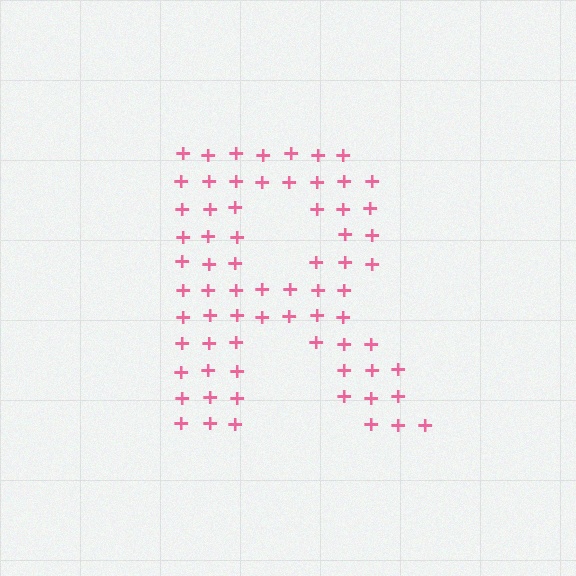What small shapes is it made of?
It is made of small plus signs.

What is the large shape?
The large shape is the letter R.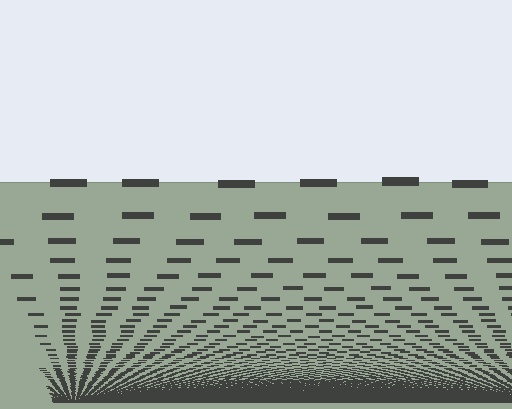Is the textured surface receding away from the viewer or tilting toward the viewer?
The surface appears to tilt toward the viewer. Texture elements get larger and sparser toward the top.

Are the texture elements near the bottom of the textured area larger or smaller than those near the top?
Smaller. The gradient is inverted — elements near the bottom are smaller and denser.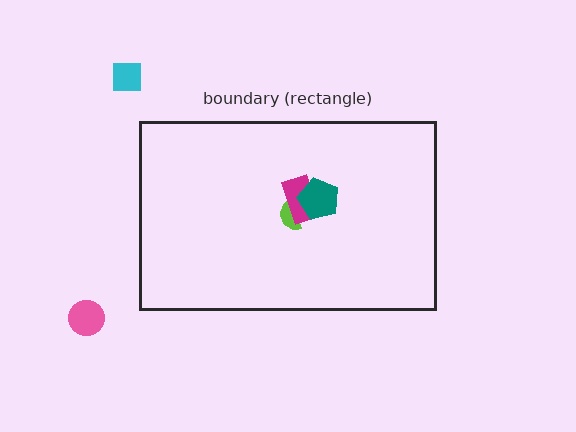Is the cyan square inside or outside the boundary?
Outside.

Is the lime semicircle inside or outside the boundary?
Inside.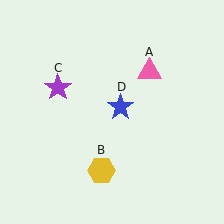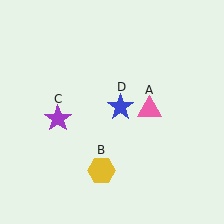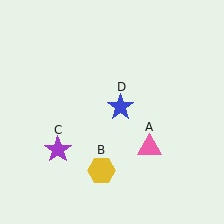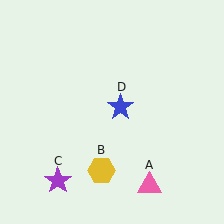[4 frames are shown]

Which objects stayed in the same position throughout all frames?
Yellow hexagon (object B) and blue star (object D) remained stationary.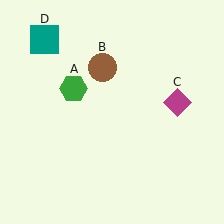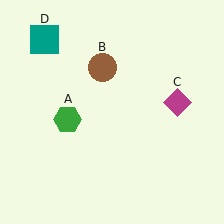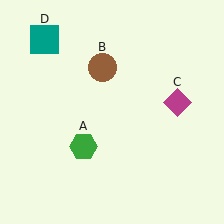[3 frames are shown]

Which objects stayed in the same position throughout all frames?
Brown circle (object B) and magenta diamond (object C) and teal square (object D) remained stationary.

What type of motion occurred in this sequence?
The green hexagon (object A) rotated counterclockwise around the center of the scene.